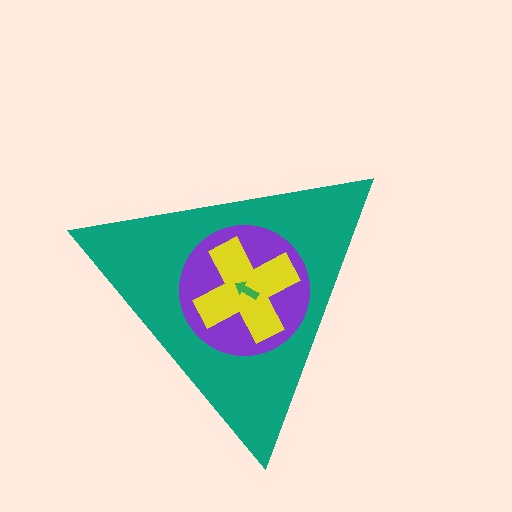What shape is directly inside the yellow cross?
The green arrow.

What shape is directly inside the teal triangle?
The purple circle.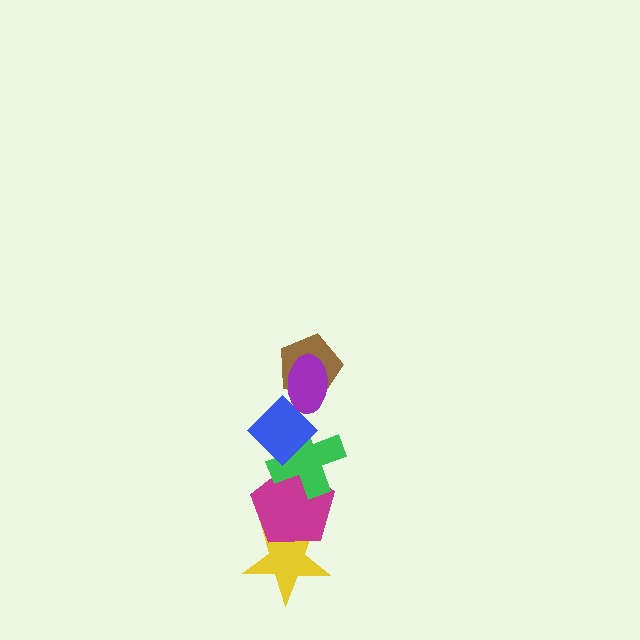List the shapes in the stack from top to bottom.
From top to bottom: the purple ellipse, the brown pentagon, the blue diamond, the green cross, the magenta pentagon, the yellow star.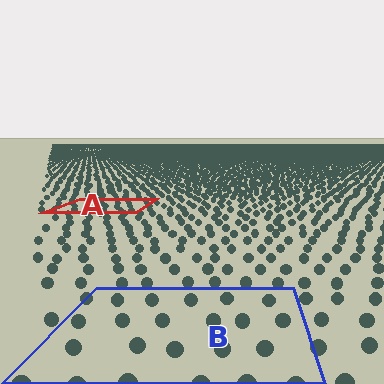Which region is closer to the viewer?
Region B is closer. The texture elements there are larger and more spread out.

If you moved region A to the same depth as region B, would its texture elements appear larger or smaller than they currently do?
They would appear larger. At a closer depth, the same texture elements are projected at a bigger on-screen size.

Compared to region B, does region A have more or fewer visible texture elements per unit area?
Region A has more texture elements per unit area — they are packed more densely because it is farther away.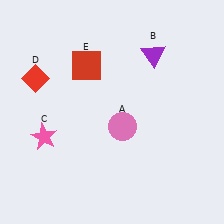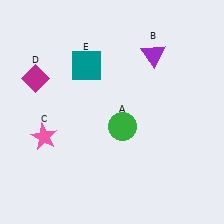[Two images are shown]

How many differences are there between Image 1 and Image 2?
There are 3 differences between the two images.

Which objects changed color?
A changed from pink to green. D changed from red to magenta. E changed from red to teal.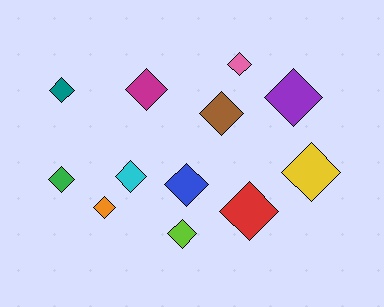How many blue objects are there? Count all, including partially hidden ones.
There is 1 blue object.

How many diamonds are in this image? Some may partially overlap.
There are 12 diamonds.